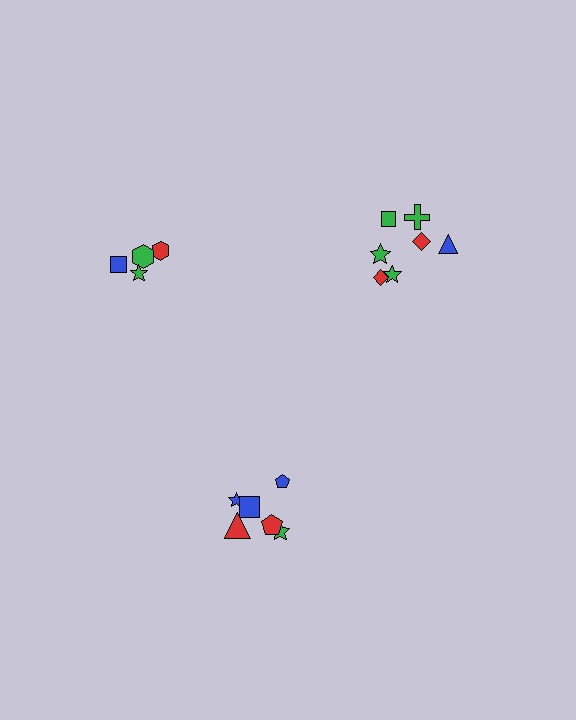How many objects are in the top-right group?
There are 7 objects.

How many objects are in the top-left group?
There are 4 objects.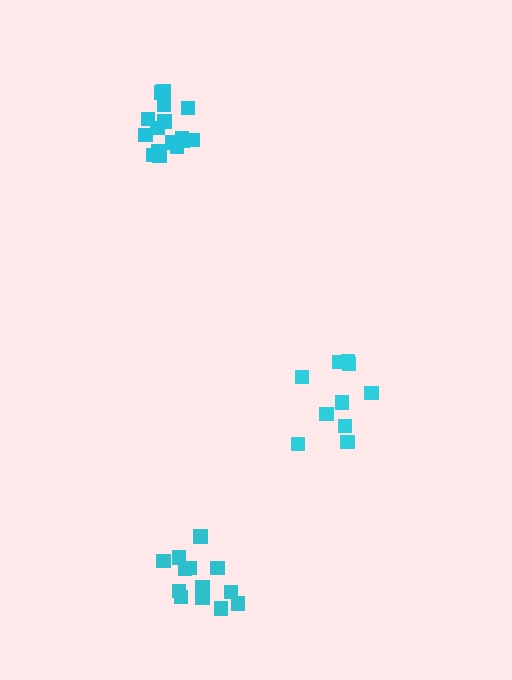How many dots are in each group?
Group 1: 13 dots, Group 2: 16 dots, Group 3: 10 dots (39 total).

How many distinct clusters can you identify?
There are 3 distinct clusters.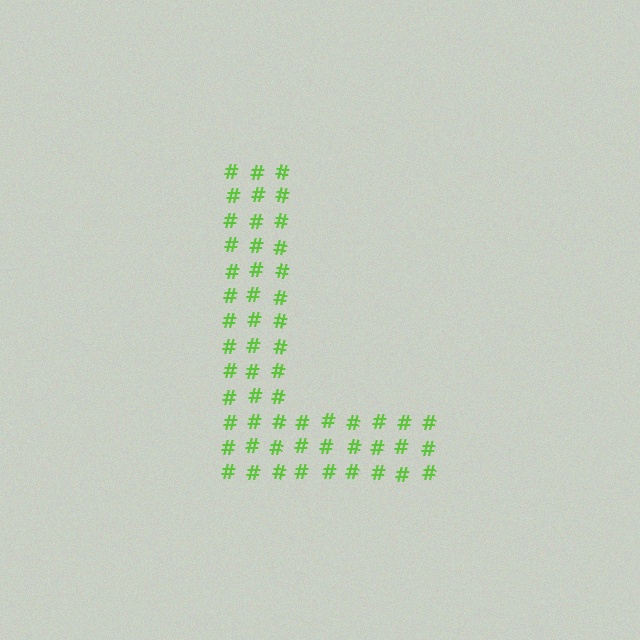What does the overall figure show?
The overall figure shows the letter L.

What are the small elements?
The small elements are hash symbols.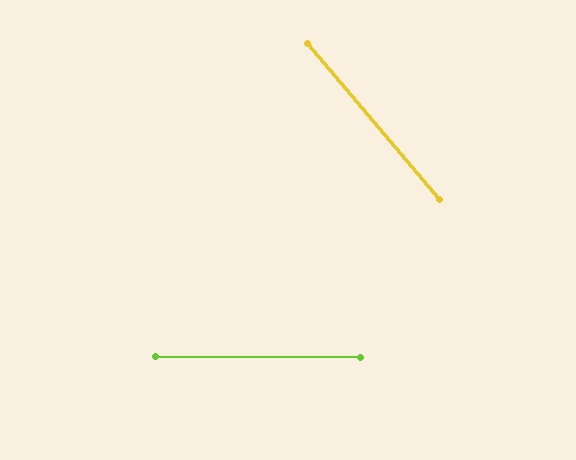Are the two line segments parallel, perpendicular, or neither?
Neither parallel nor perpendicular — they differ by about 50°.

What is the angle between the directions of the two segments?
Approximately 50 degrees.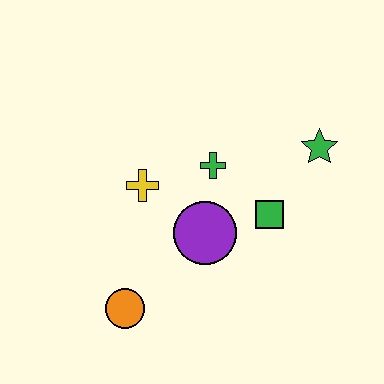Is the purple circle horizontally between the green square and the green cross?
No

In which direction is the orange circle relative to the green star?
The orange circle is to the left of the green star.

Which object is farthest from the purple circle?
The green star is farthest from the purple circle.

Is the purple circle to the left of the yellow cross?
No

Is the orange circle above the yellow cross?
No